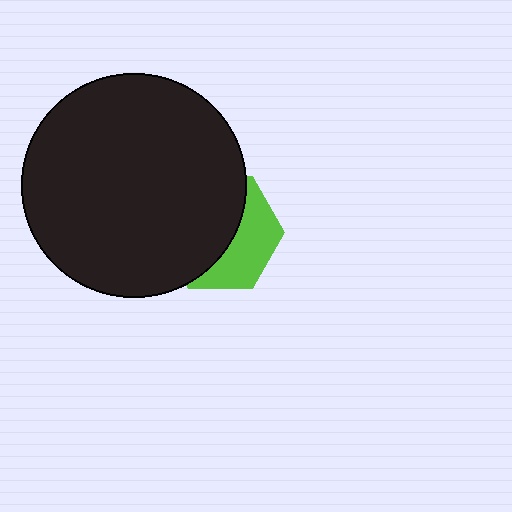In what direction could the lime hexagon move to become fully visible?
The lime hexagon could move right. That would shift it out from behind the black circle entirely.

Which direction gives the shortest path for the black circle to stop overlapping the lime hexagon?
Moving left gives the shortest separation.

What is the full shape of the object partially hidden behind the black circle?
The partially hidden object is a lime hexagon.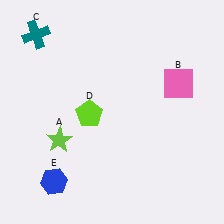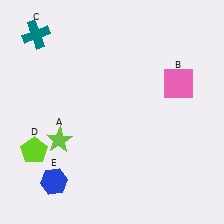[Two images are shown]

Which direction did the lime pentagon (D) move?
The lime pentagon (D) moved left.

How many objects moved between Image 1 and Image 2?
1 object moved between the two images.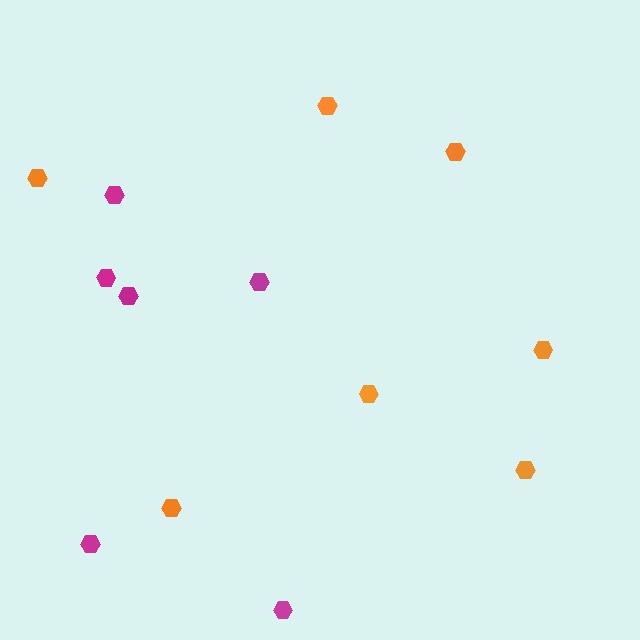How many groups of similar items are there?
There are 2 groups: one group of orange hexagons (7) and one group of magenta hexagons (6).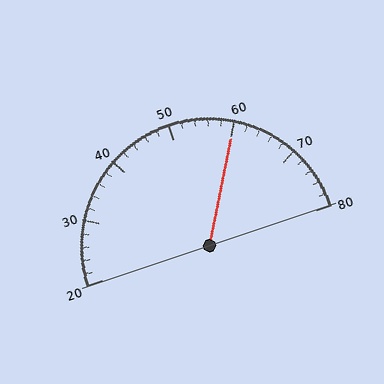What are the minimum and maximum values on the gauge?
The gauge ranges from 20 to 80.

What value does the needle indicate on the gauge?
The needle indicates approximately 60.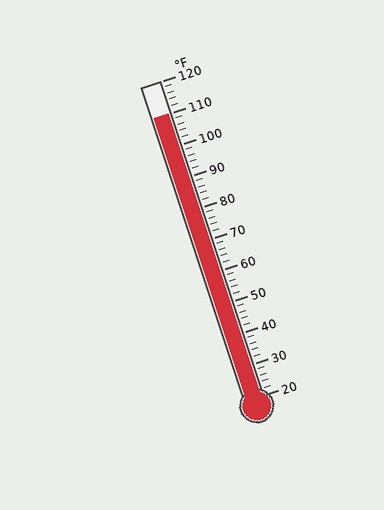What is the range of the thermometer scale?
The thermometer scale ranges from 20°F to 120°F.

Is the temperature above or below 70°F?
The temperature is above 70°F.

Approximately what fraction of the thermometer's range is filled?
The thermometer is filled to approximately 90% of its range.